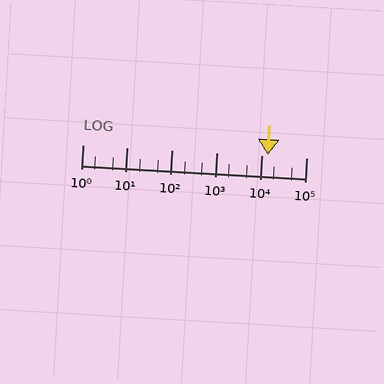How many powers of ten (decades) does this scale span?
The scale spans 5 decades, from 1 to 100000.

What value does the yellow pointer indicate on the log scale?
The pointer indicates approximately 14000.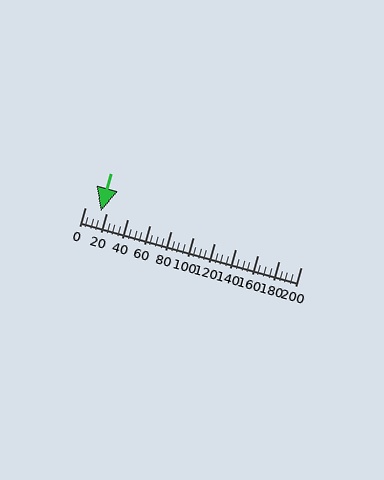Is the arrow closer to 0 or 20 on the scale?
The arrow is closer to 20.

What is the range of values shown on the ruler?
The ruler shows values from 0 to 200.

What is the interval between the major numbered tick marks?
The major tick marks are spaced 20 units apart.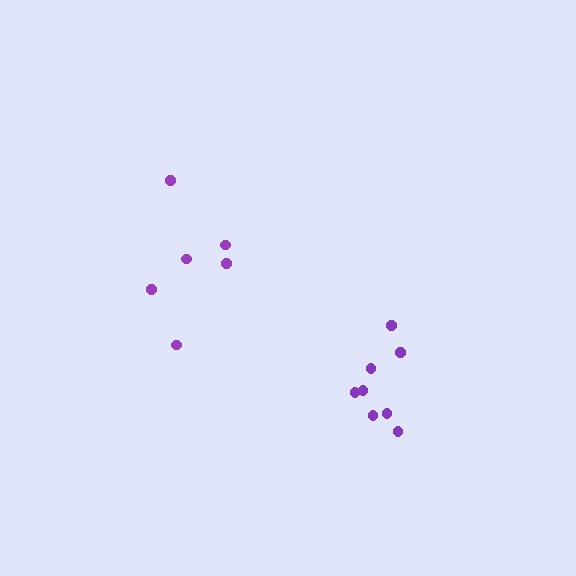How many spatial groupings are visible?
There are 2 spatial groupings.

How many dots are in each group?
Group 1: 6 dots, Group 2: 8 dots (14 total).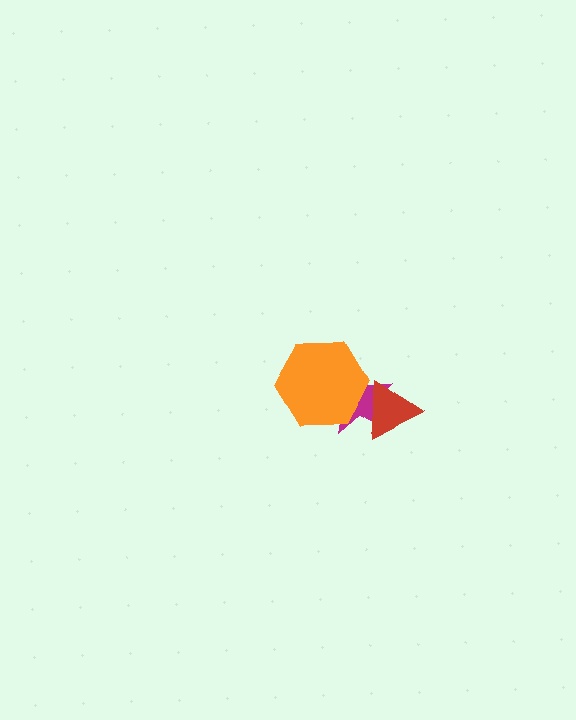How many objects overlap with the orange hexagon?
2 objects overlap with the orange hexagon.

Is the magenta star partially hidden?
Yes, it is partially covered by another shape.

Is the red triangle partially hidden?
Yes, it is partially covered by another shape.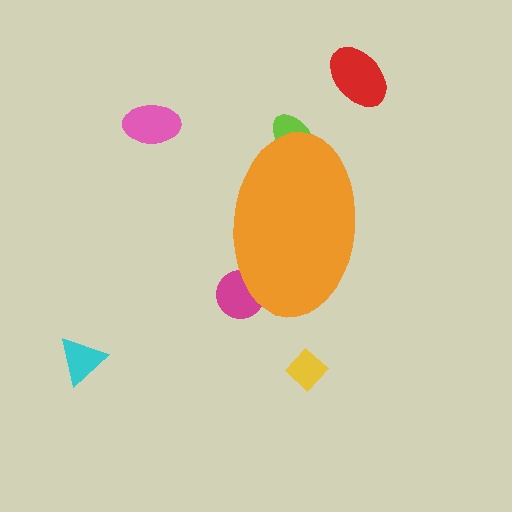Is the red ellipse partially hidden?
No, the red ellipse is fully visible.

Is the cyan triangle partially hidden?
No, the cyan triangle is fully visible.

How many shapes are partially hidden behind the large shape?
2 shapes are partially hidden.